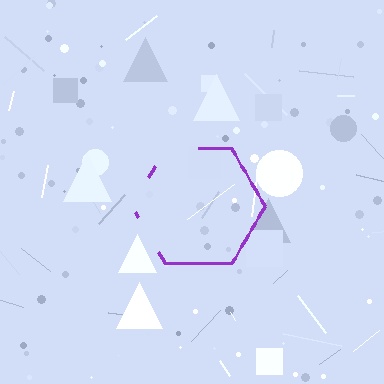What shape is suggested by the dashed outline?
The dashed outline suggests a hexagon.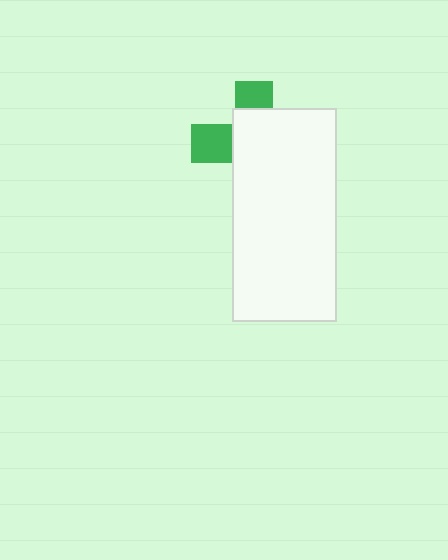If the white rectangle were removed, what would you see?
You would see the complete green cross.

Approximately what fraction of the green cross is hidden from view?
Roughly 69% of the green cross is hidden behind the white rectangle.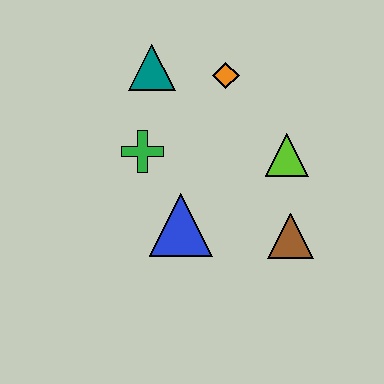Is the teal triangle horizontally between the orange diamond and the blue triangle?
No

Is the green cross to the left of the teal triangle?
Yes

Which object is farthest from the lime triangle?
The teal triangle is farthest from the lime triangle.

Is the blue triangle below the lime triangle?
Yes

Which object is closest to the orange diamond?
The teal triangle is closest to the orange diamond.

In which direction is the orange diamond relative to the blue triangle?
The orange diamond is above the blue triangle.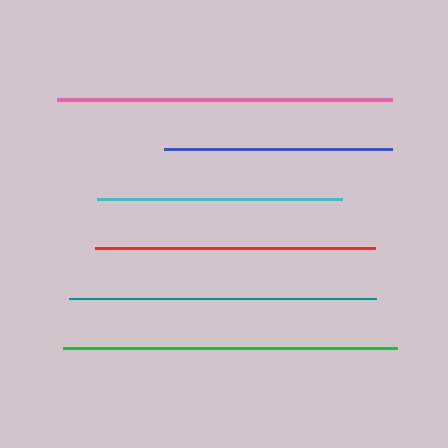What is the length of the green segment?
The green segment is approximately 333 pixels long.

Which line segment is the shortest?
The blue line is the shortest at approximately 228 pixels.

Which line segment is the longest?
The pink line is the longest at approximately 335 pixels.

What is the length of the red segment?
The red segment is approximately 280 pixels long.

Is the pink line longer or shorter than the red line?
The pink line is longer than the red line.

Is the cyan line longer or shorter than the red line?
The red line is longer than the cyan line.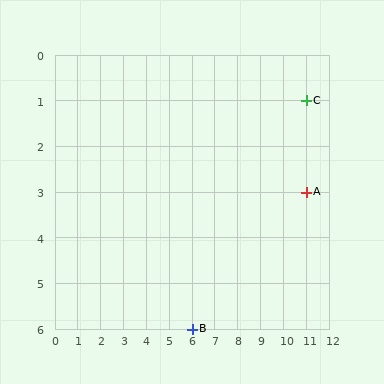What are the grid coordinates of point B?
Point B is at grid coordinates (6, 6).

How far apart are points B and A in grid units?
Points B and A are 5 columns and 3 rows apart (about 5.8 grid units diagonally).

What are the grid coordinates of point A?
Point A is at grid coordinates (11, 3).